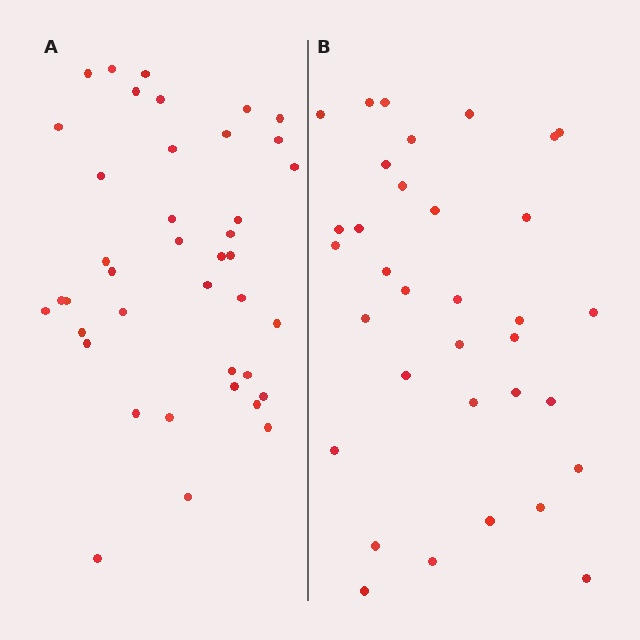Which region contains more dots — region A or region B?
Region A (the left region) has more dots.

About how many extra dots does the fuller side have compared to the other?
Region A has about 6 more dots than region B.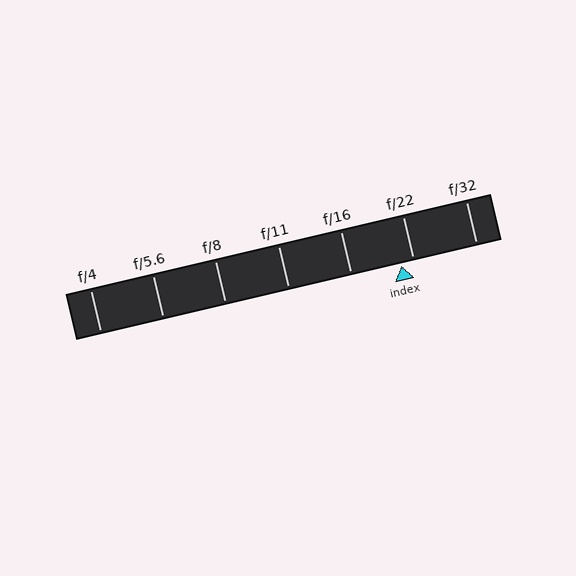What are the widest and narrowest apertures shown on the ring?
The widest aperture shown is f/4 and the narrowest is f/32.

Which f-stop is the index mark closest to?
The index mark is closest to f/22.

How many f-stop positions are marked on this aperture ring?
There are 7 f-stop positions marked.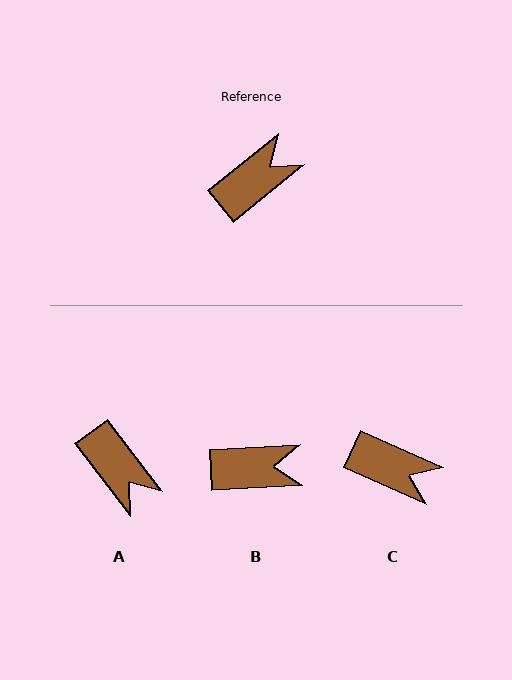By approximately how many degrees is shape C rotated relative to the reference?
Approximately 63 degrees clockwise.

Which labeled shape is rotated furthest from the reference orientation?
A, about 92 degrees away.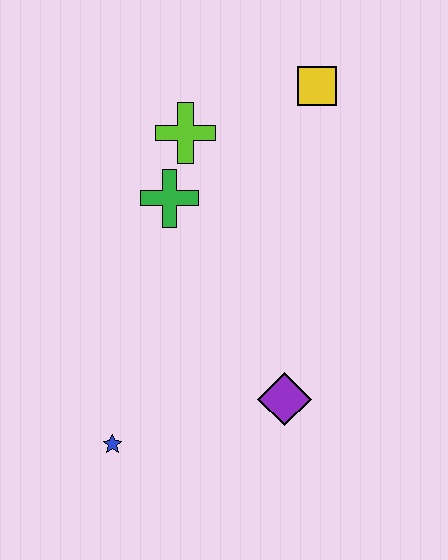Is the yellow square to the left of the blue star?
No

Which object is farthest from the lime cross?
The blue star is farthest from the lime cross.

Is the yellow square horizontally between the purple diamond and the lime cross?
No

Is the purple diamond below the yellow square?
Yes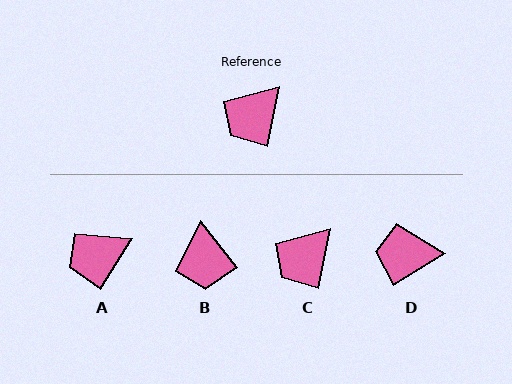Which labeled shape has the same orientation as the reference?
C.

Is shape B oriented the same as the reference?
No, it is off by about 49 degrees.